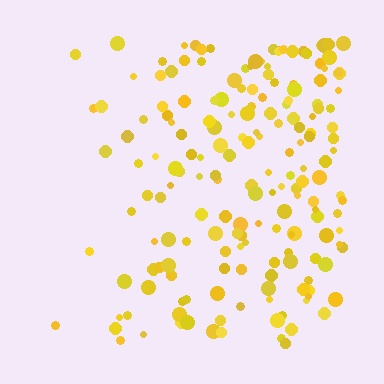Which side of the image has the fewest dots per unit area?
The left.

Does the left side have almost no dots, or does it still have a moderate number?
Still a moderate number, just noticeably fewer than the right.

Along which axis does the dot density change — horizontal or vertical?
Horizontal.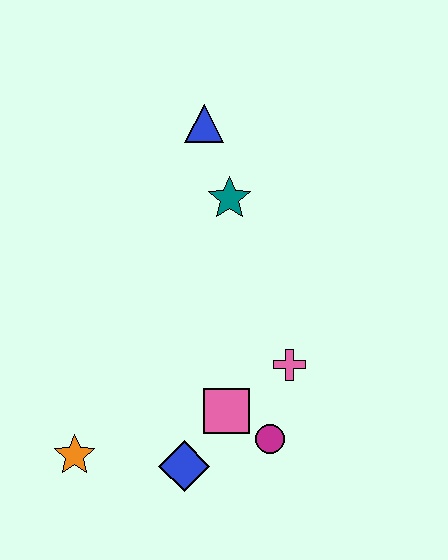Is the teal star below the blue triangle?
Yes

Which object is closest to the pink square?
The magenta circle is closest to the pink square.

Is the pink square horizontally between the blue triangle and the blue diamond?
No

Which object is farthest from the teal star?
The orange star is farthest from the teal star.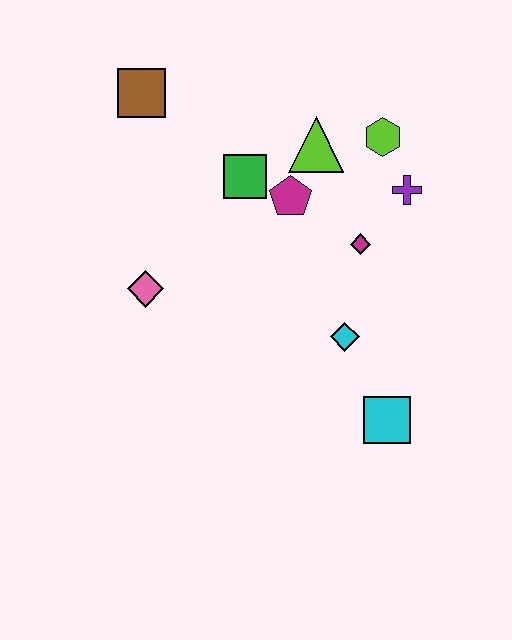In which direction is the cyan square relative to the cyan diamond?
The cyan square is below the cyan diamond.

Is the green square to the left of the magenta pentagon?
Yes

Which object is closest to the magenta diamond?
The purple cross is closest to the magenta diamond.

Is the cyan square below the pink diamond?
Yes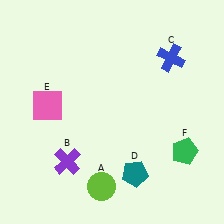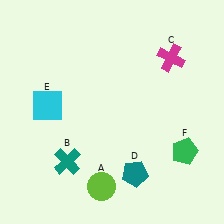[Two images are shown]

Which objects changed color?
B changed from purple to teal. C changed from blue to magenta. E changed from pink to cyan.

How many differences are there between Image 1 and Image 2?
There are 3 differences between the two images.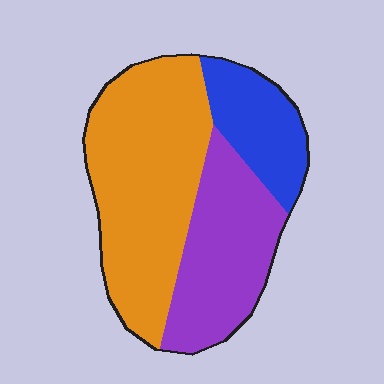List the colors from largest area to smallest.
From largest to smallest: orange, purple, blue.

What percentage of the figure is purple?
Purple covers roughly 30% of the figure.